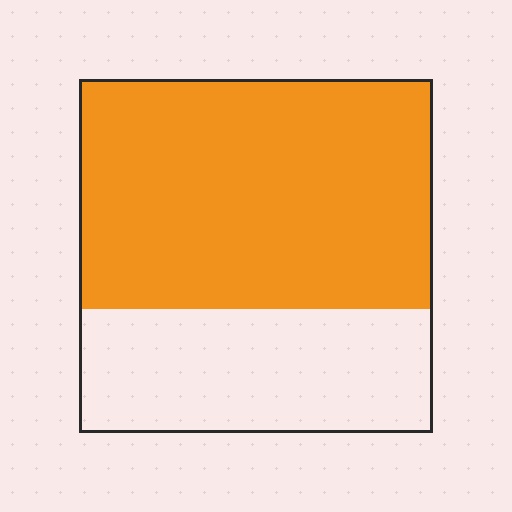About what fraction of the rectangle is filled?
About two thirds (2/3).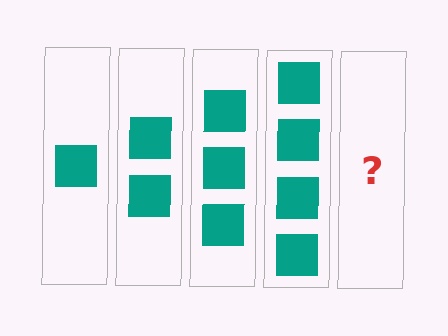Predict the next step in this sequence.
The next step is 5 squares.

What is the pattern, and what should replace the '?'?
The pattern is that each step adds one more square. The '?' should be 5 squares.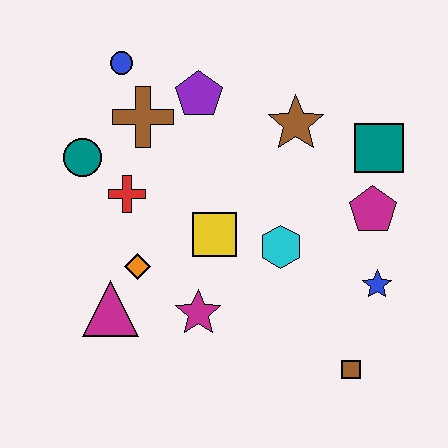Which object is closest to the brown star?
The teal square is closest to the brown star.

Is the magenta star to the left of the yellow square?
Yes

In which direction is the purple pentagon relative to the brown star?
The purple pentagon is to the left of the brown star.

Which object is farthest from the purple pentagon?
The brown square is farthest from the purple pentagon.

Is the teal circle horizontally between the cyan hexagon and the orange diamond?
No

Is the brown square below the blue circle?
Yes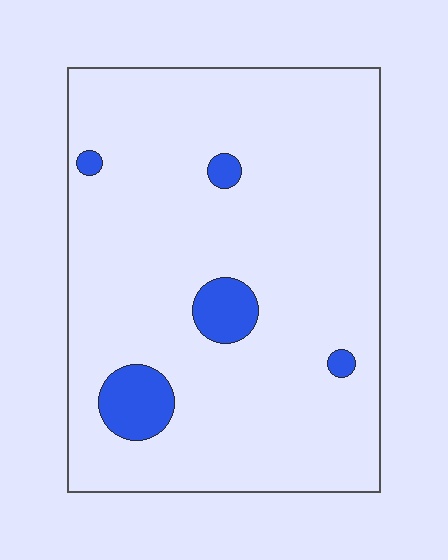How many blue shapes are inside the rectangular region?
5.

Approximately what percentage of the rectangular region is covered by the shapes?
Approximately 10%.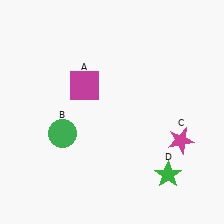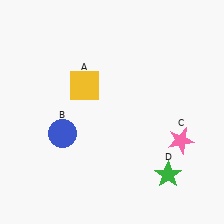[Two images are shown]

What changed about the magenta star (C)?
In Image 1, C is magenta. In Image 2, it changed to pink.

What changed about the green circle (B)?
In Image 1, B is green. In Image 2, it changed to blue.